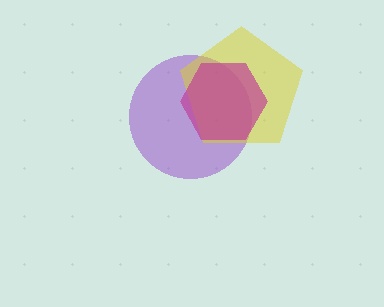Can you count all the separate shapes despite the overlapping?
Yes, there are 3 separate shapes.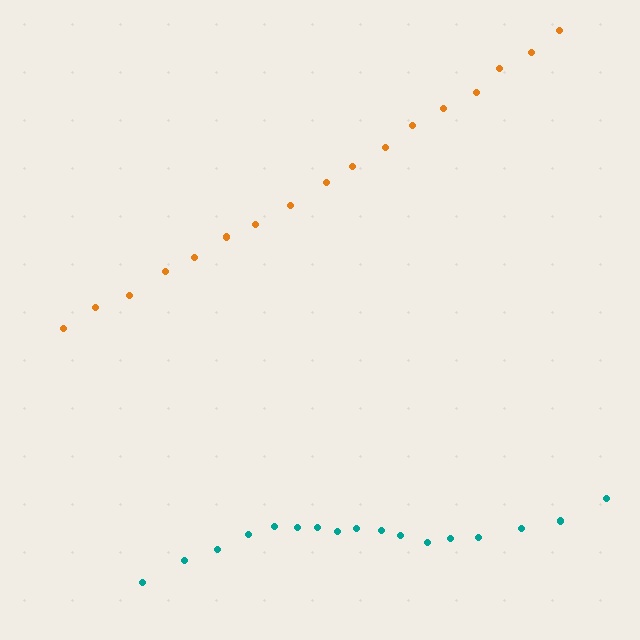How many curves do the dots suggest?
There are 2 distinct paths.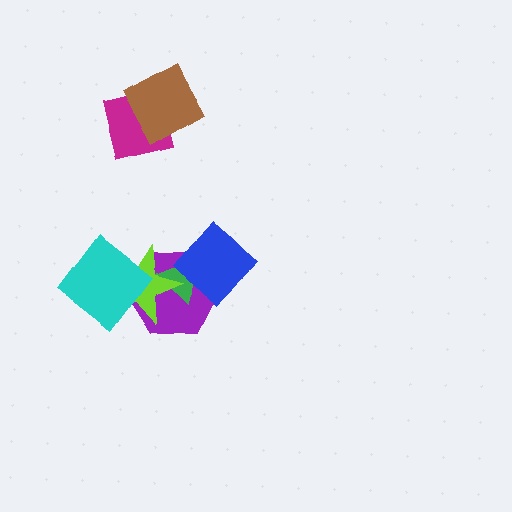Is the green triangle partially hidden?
Yes, it is partially covered by another shape.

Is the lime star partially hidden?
Yes, it is partially covered by another shape.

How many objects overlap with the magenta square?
1 object overlaps with the magenta square.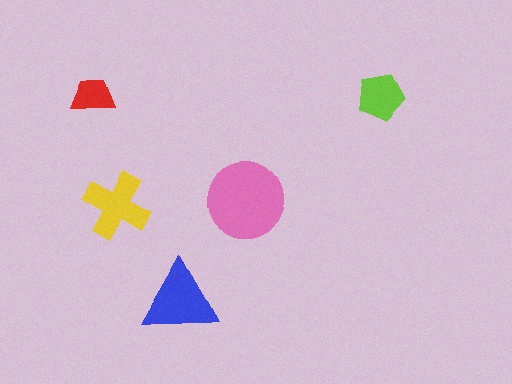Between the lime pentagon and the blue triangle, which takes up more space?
The blue triangle.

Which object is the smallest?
The red trapezoid.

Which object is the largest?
The pink circle.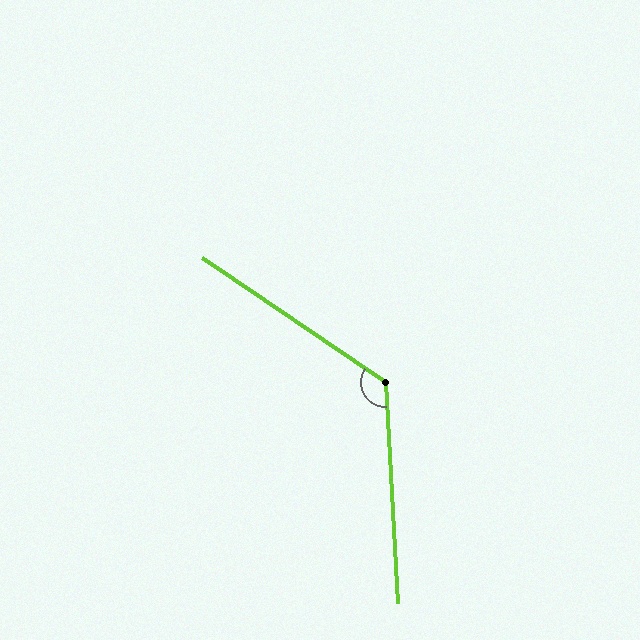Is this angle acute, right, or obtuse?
It is obtuse.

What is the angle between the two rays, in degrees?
Approximately 127 degrees.